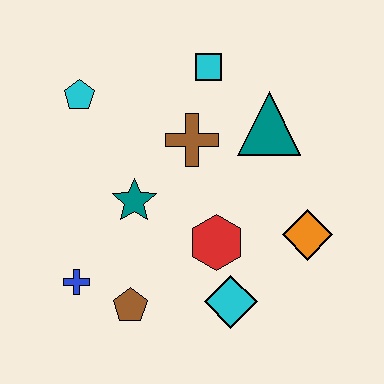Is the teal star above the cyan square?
No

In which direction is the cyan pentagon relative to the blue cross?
The cyan pentagon is above the blue cross.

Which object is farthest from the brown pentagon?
The cyan square is farthest from the brown pentagon.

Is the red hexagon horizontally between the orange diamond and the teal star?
Yes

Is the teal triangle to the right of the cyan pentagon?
Yes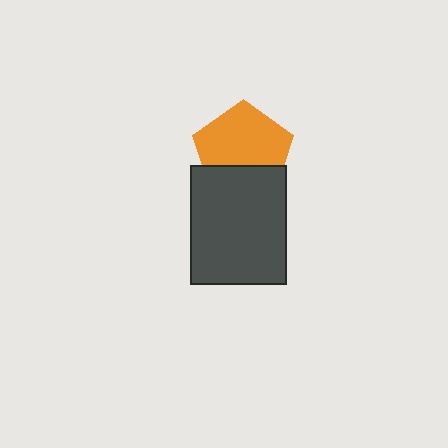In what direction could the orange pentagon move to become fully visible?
The orange pentagon could move up. That would shift it out from behind the dark gray rectangle entirely.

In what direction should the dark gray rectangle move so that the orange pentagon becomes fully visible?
The dark gray rectangle should move down. That is the shortest direction to clear the overlap and leave the orange pentagon fully visible.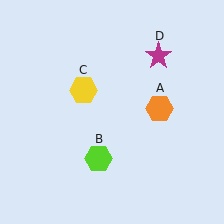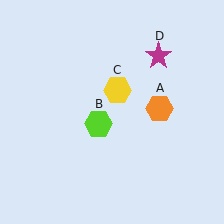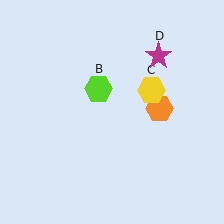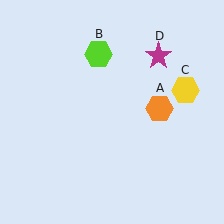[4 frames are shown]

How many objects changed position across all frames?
2 objects changed position: lime hexagon (object B), yellow hexagon (object C).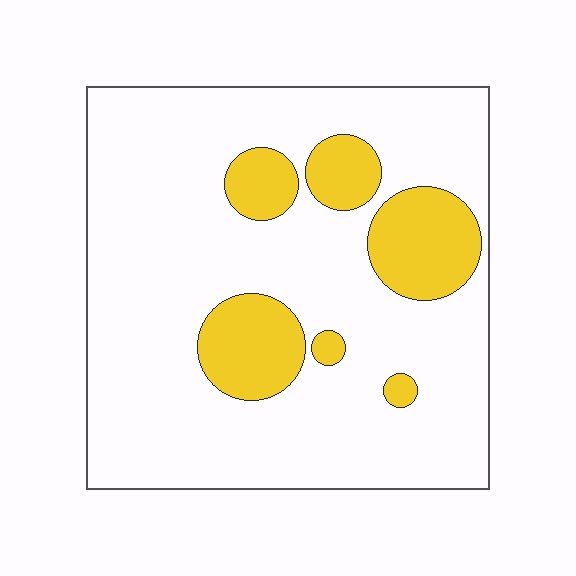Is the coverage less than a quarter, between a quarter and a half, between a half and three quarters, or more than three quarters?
Less than a quarter.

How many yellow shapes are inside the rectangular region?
6.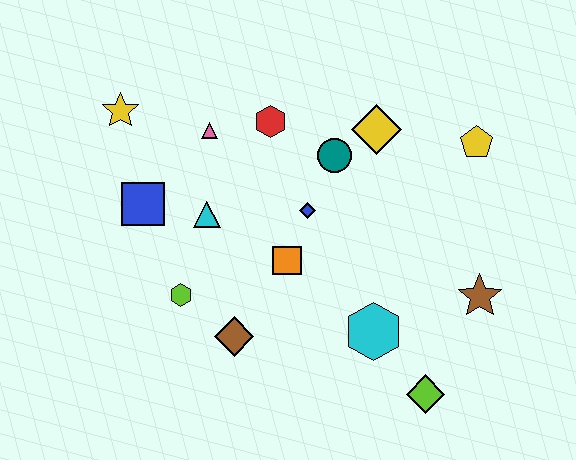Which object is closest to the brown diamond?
The lime hexagon is closest to the brown diamond.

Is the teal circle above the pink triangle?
No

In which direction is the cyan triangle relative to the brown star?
The cyan triangle is to the left of the brown star.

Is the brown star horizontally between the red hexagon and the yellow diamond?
No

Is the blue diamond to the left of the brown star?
Yes